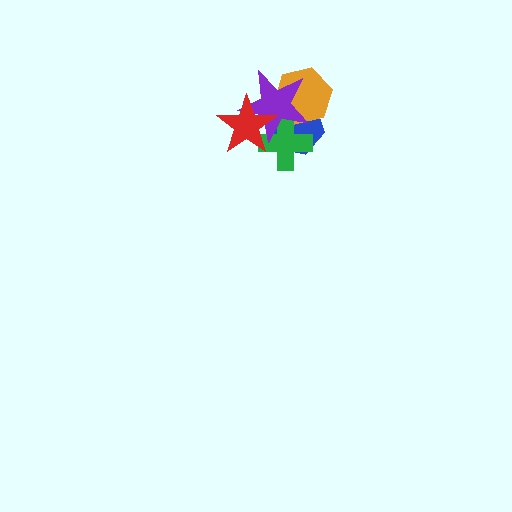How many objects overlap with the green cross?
4 objects overlap with the green cross.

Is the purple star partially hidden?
Yes, it is partially covered by another shape.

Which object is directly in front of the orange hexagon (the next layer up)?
The green cross is directly in front of the orange hexagon.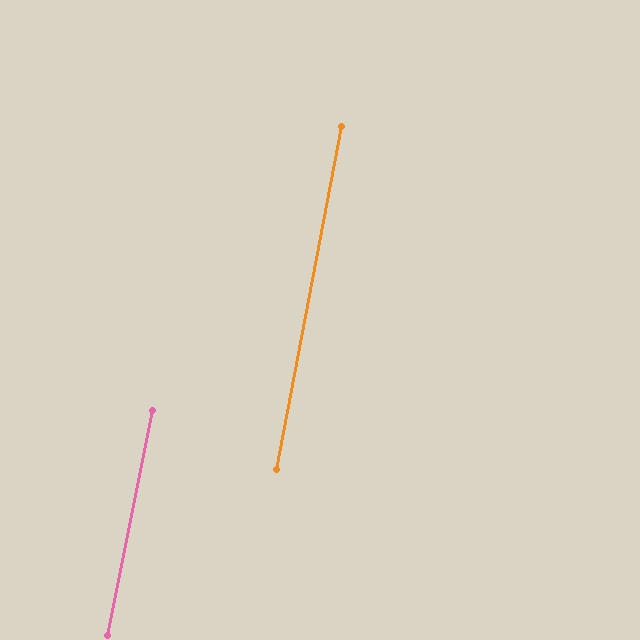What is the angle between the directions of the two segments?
Approximately 1 degree.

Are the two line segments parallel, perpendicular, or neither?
Parallel — their directions differ by only 0.8°.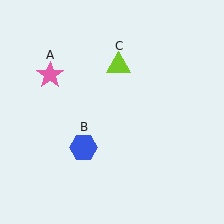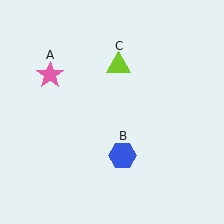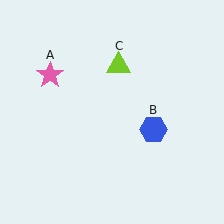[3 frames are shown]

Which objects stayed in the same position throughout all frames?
Pink star (object A) and lime triangle (object C) remained stationary.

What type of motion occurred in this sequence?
The blue hexagon (object B) rotated counterclockwise around the center of the scene.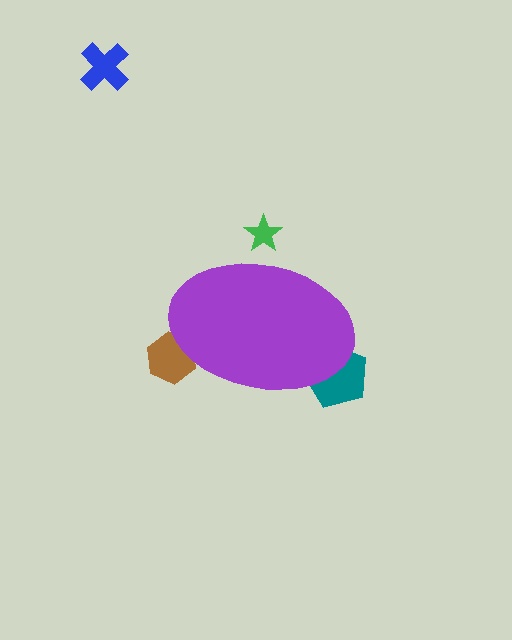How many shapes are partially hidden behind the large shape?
3 shapes are partially hidden.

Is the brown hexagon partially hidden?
Yes, the brown hexagon is partially hidden behind the purple ellipse.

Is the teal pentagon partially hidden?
Yes, the teal pentagon is partially hidden behind the purple ellipse.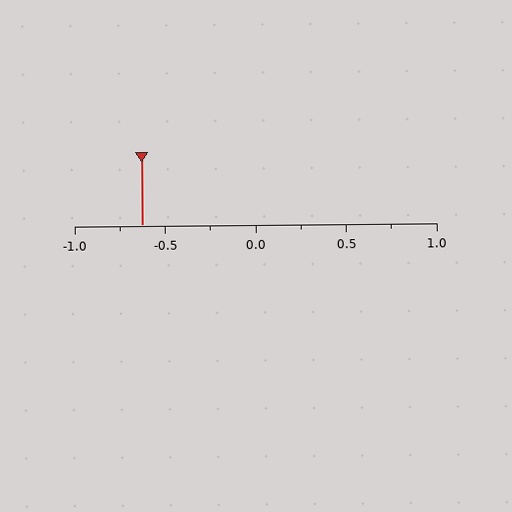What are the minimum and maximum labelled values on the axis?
The axis runs from -1.0 to 1.0.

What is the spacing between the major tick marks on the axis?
The major ticks are spaced 0.5 apart.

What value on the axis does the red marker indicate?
The marker indicates approximately -0.62.